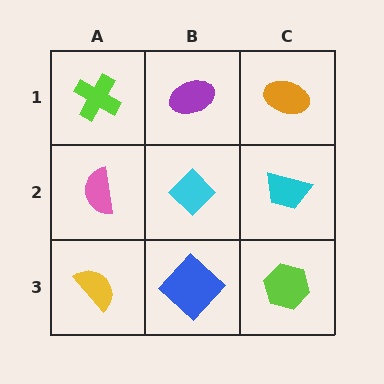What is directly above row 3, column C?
A cyan trapezoid.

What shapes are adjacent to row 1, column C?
A cyan trapezoid (row 2, column C), a purple ellipse (row 1, column B).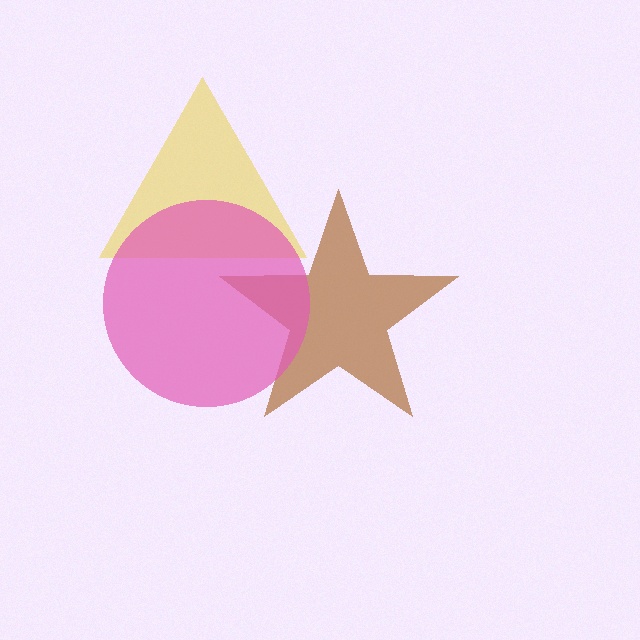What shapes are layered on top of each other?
The layered shapes are: a yellow triangle, a brown star, a pink circle.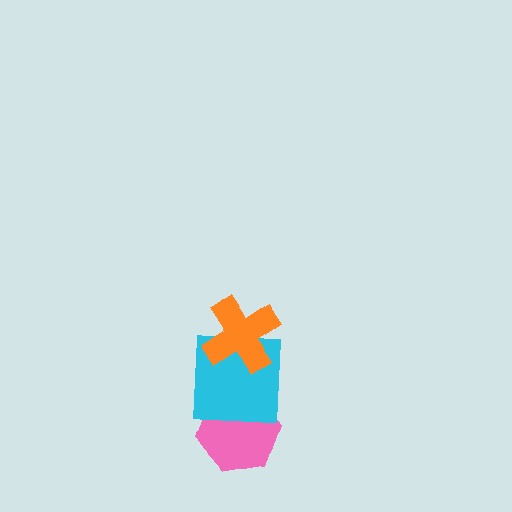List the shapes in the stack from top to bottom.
From top to bottom: the orange cross, the cyan square, the pink hexagon.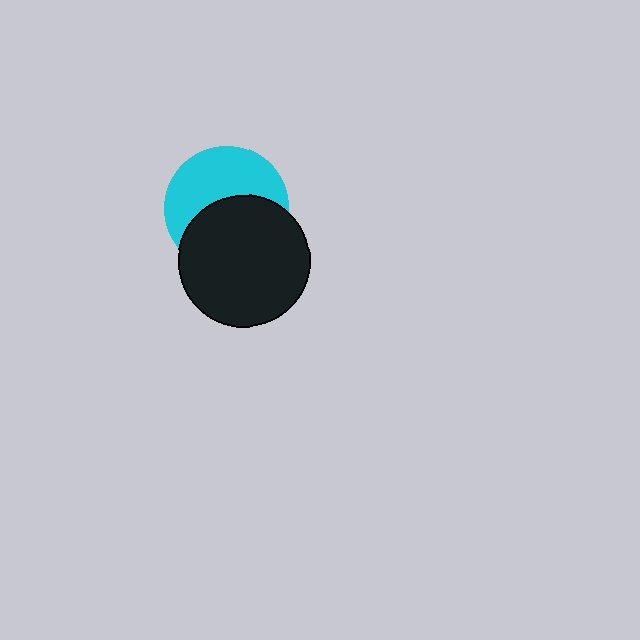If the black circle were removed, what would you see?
You would see the complete cyan circle.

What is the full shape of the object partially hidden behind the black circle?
The partially hidden object is a cyan circle.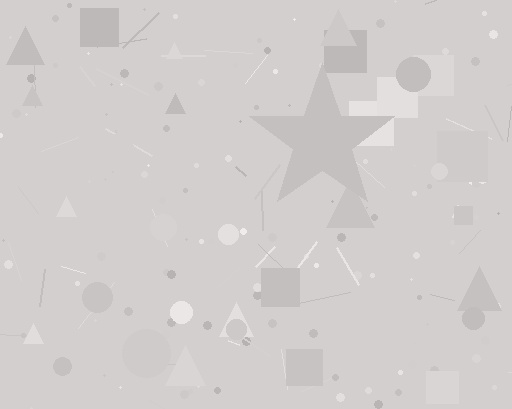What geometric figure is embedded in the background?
A star is embedded in the background.